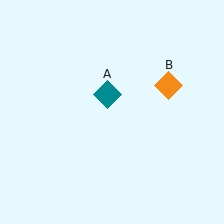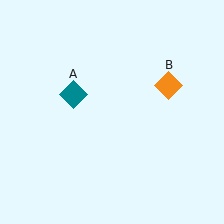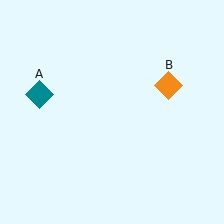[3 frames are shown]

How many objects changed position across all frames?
1 object changed position: teal diamond (object A).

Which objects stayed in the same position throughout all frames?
Orange diamond (object B) remained stationary.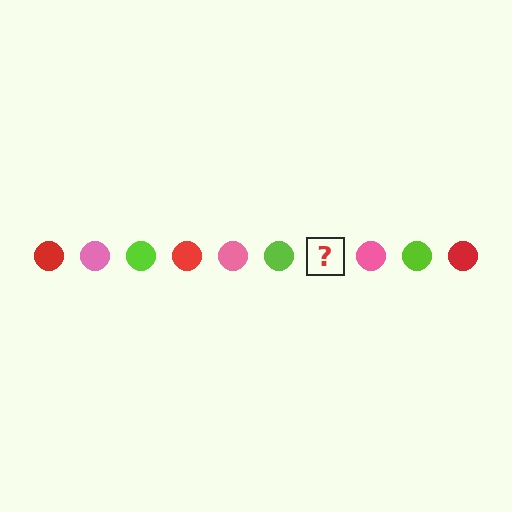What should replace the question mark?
The question mark should be replaced with a red circle.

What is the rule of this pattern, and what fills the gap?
The rule is that the pattern cycles through red, pink, lime circles. The gap should be filled with a red circle.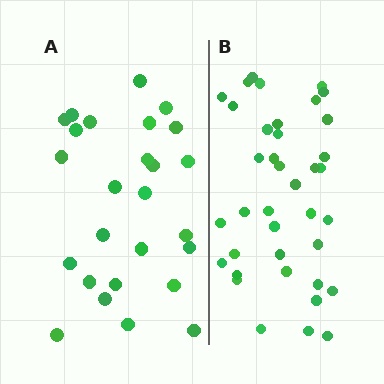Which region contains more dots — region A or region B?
Region B (the right region) has more dots.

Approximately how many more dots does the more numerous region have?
Region B has roughly 12 or so more dots than region A.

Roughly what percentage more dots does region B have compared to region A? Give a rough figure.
About 45% more.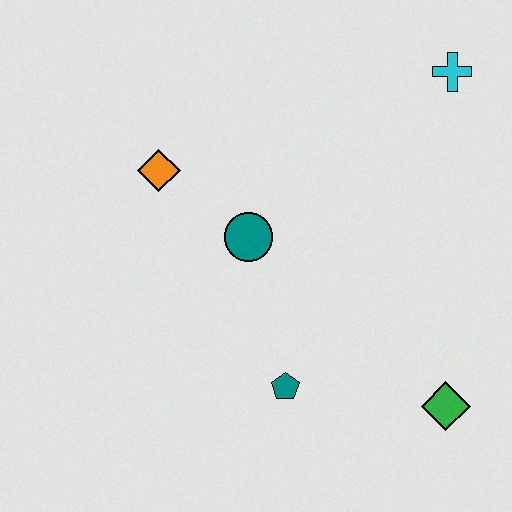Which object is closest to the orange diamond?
The teal circle is closest to the orange diamond.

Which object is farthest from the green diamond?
The orange diamond is farthest from the green diamond.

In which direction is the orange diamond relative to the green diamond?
The orange diamond is to the left of the green diamond.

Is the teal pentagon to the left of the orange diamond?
No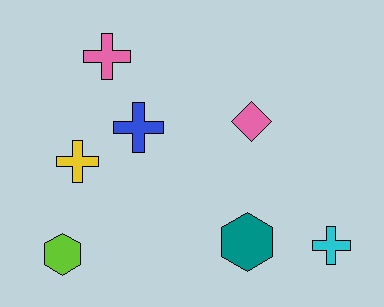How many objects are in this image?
There are 7 objects.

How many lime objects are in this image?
There is 1 lime object.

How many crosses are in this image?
There are 4 crosses.